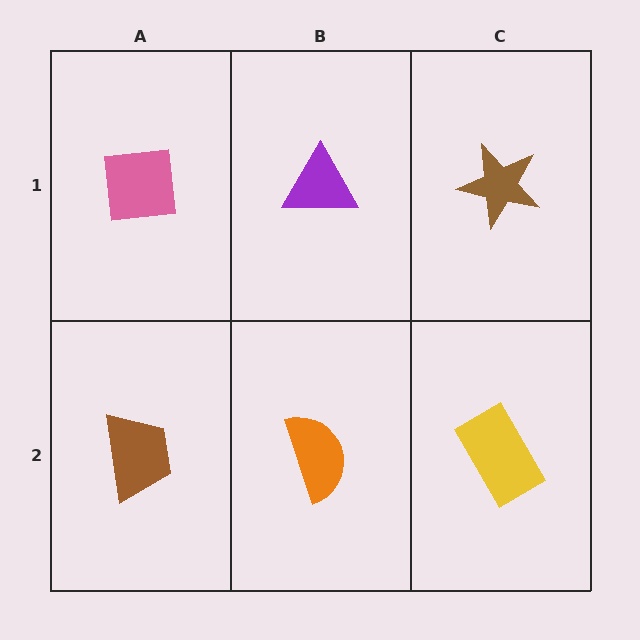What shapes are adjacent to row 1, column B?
An orange semicircle (row 2, column B), a pink square (row 1, column A), a brown star (row 1, column C).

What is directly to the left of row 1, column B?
A pink square.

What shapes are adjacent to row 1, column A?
A brown trapezoid (row 2, column A), a purple triangle (row 1, column B).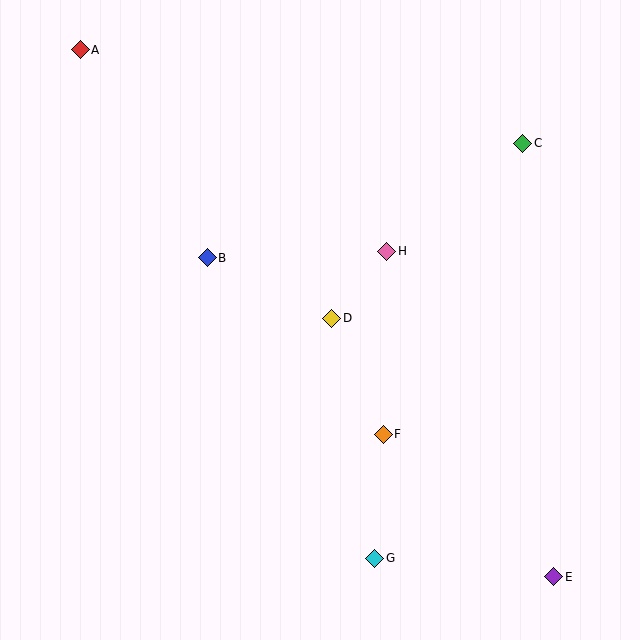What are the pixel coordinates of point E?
Point E is at (554, 577).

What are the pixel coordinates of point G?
Point G is at (375, 558).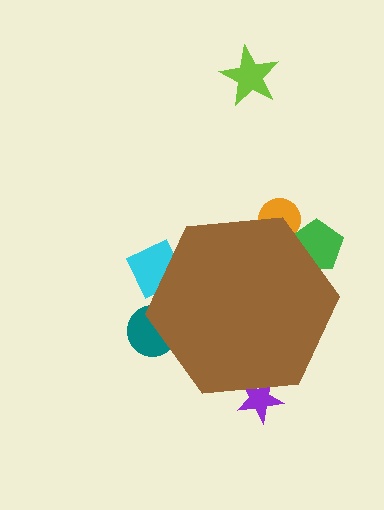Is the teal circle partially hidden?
Yes, the teal circle is partially hidden behind the brown hexagon.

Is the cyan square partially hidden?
Yes, the cyan square is partially hidden behind the brown hexagon.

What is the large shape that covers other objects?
A brown hexagon.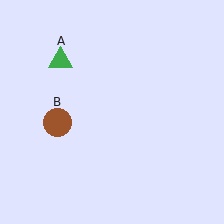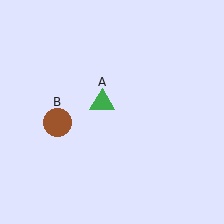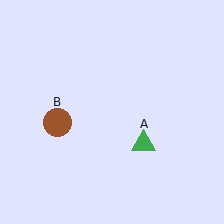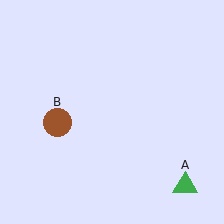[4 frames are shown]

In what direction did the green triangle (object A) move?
The green triangle (object A) moved down and to the right.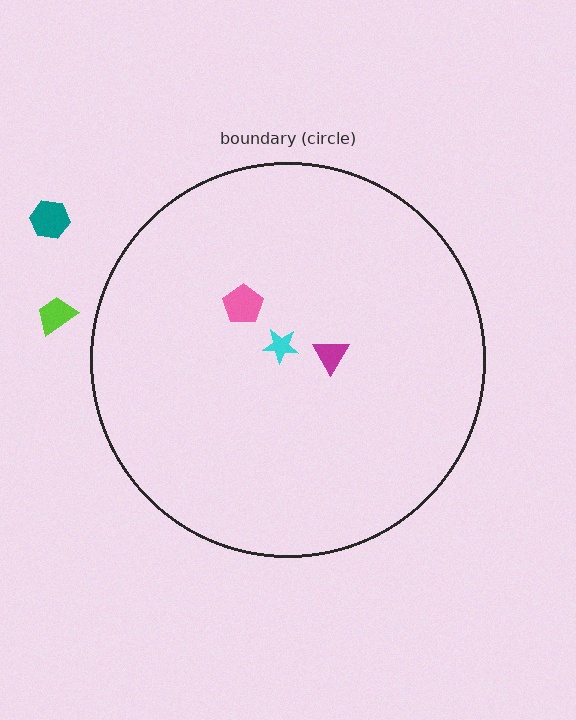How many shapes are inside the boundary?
3 inside, 2 outside.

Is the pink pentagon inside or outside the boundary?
Inside.